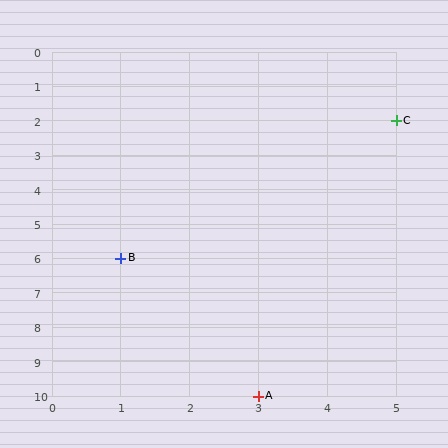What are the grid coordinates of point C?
Point C is at grid coordinates (5, 2).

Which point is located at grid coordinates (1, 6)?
Point B is at (1, 6).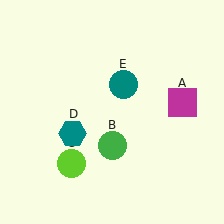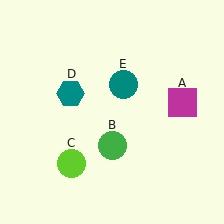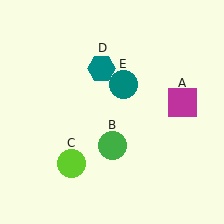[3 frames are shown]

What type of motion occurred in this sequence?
The teal hexagon (object D) rotated clockwise around the center of the scene.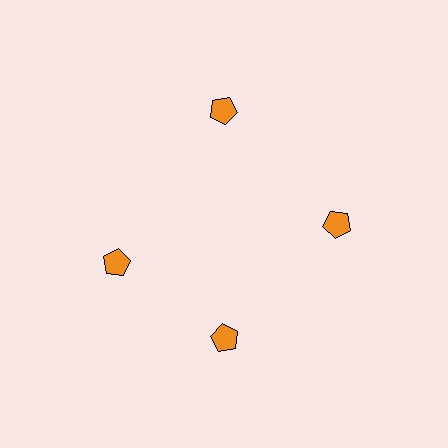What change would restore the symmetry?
The symmetry would be restored by rotating it back into even spacing with its neighbors so that all 4 pentagons sit at equal angles and equal distance from the center.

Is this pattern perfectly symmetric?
No. The 4 orange pentagons are arranged in a ring, but one element near the 9 o'clock position is rotated out of alignment along the ring, breaking the 4-fold rotational symmetry.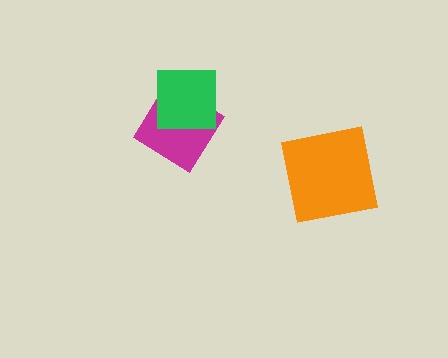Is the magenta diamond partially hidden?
Yes, it is partially covered by another shape.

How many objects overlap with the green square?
1 object overlaps with the green square.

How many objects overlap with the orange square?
0 objects overlap with the orange square.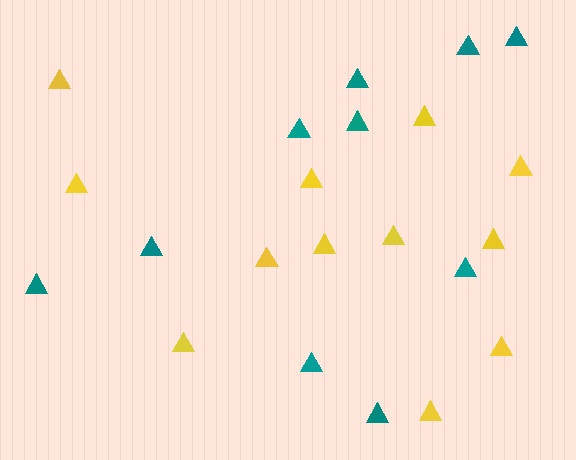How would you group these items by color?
There are 2 groups: one group of yellow triangles (12) and one group of teal triangles (10).